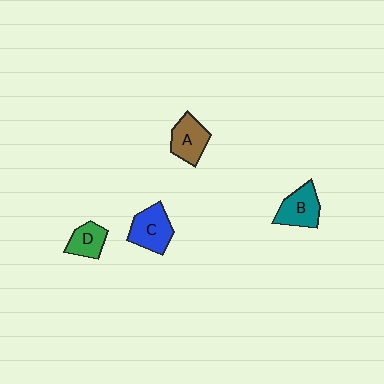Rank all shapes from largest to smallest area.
From largest to smallest: C (blue), B (teal), A (brown), D (green).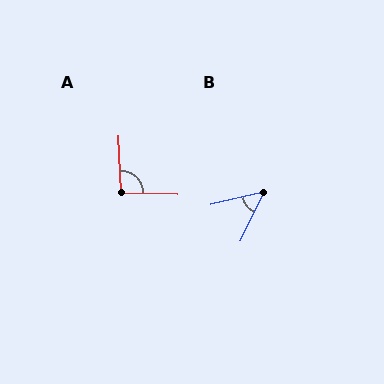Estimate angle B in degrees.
Approximately 50 degrees.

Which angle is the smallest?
B, at approximately 50 degrees.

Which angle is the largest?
A, at approximately 94 degrees.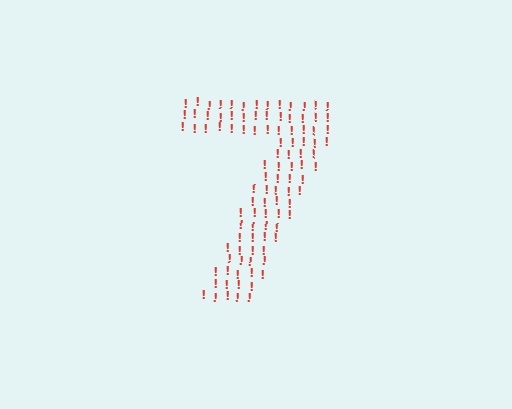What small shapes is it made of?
It is made of small exclamation marks.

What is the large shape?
The large shape is the digit 7.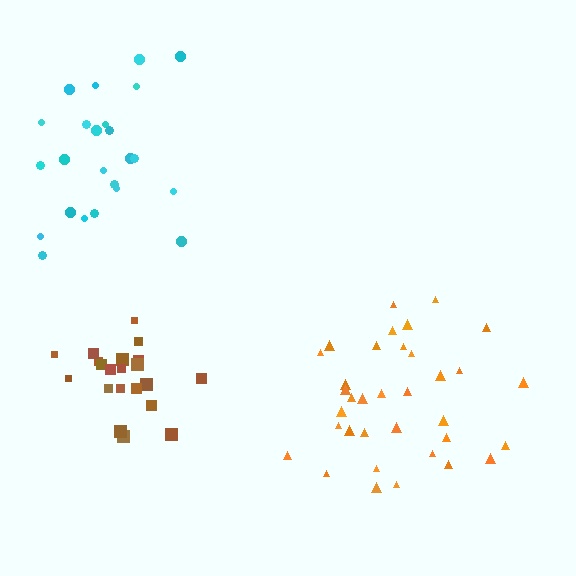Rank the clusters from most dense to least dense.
brown, orange, cyan.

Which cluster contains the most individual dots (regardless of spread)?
Orange (35).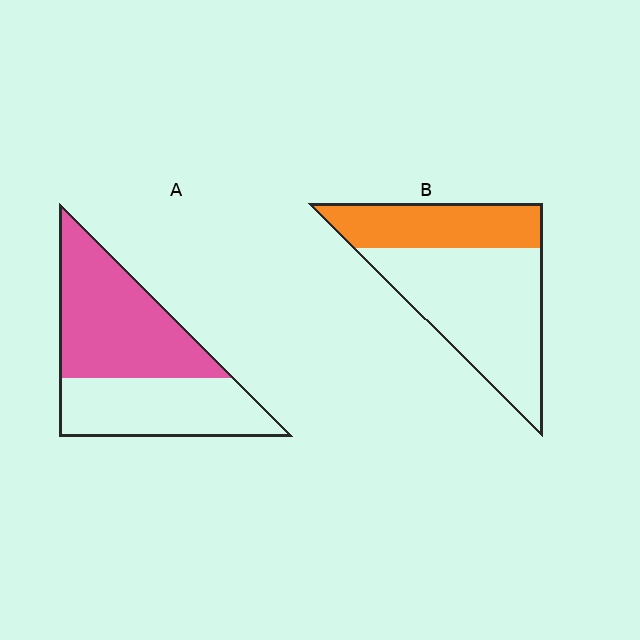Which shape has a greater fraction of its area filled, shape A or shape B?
Shape A.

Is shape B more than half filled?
No.